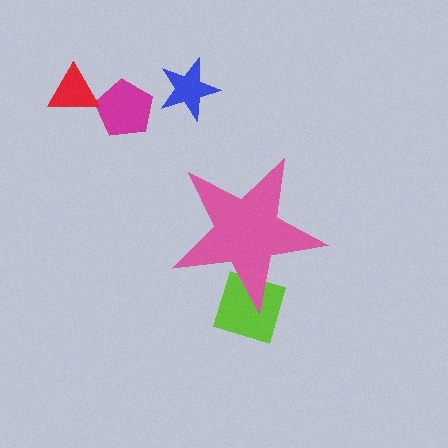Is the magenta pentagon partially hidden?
No, the magenta pentagon is fully visible.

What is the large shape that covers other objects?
A pink star.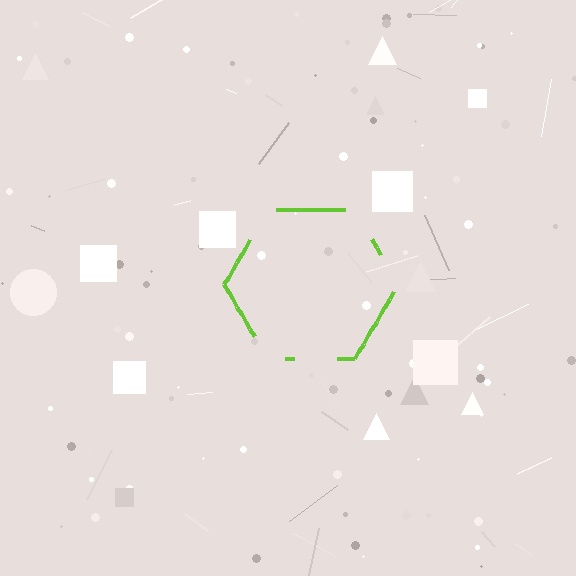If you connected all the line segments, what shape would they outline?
They would outline a hexagon.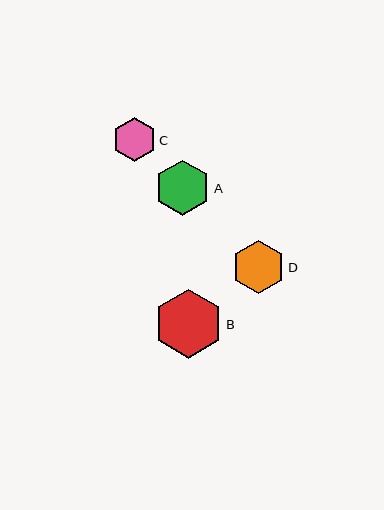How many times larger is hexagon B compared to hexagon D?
Hexagon B is approximately 1.3 times the size of hexagon D.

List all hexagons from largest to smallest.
From largest to smallest: B, A, D, C.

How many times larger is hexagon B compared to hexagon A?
Hexagon B is approximately 1.2 times the size of hexagon A.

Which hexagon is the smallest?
Hexagon C is the smallest with a size of approximately 44 pixels.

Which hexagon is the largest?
Hexagon B is the largest with a size of approximately 69 pixels.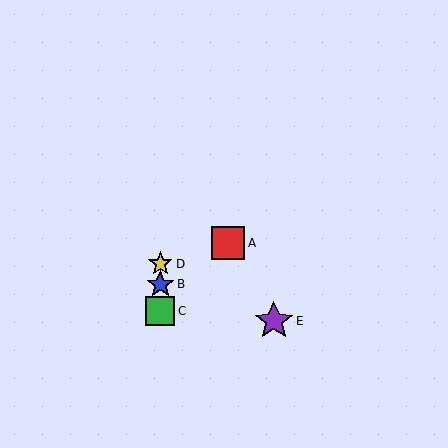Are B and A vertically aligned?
No, B is at x≈160 and A is at x≈228.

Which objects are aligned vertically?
Objects B, C, D are aligned vertically.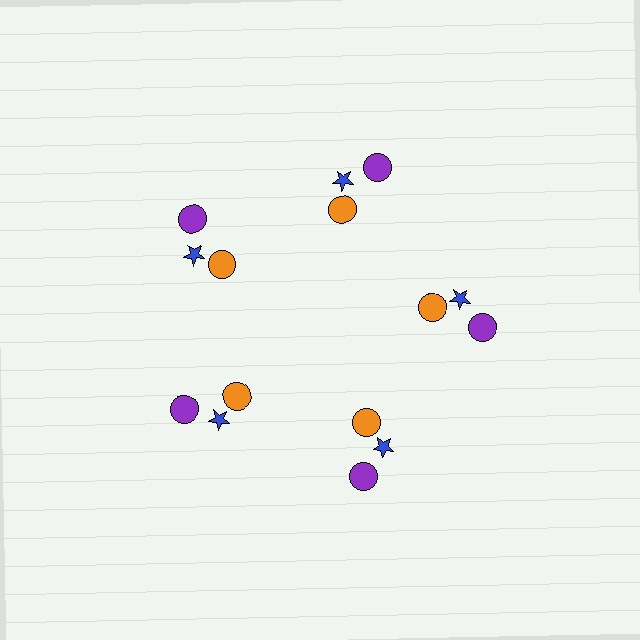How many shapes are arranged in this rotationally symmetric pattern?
There are 15 shapes, arranged in 5 groups of 3.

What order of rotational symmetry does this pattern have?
This pattern has 5-fold rotational symmetry.